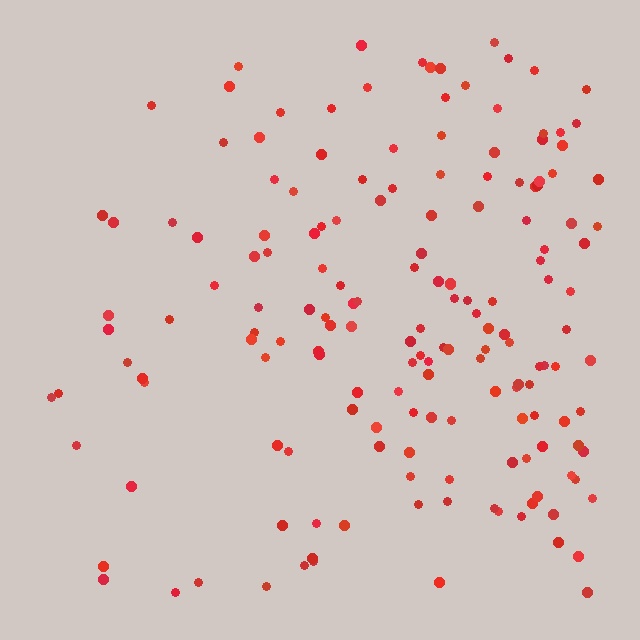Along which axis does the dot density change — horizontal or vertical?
Horizontal.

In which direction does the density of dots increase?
From left to right, with the right side densest.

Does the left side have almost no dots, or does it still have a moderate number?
Still a moderate number, just noticeably fewer than the right.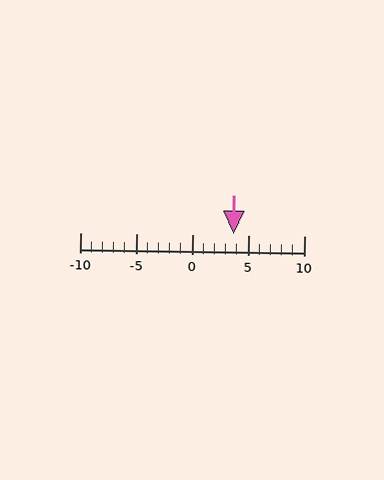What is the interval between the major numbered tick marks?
The major tick marks are spaced 5 units apart.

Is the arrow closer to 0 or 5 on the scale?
The arrow is closer to 5.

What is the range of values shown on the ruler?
The ruler shows values from -10 to 10.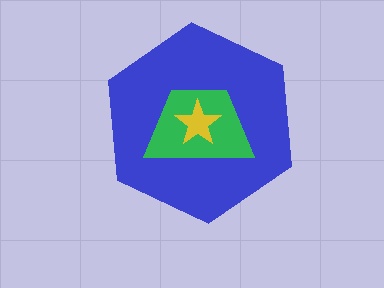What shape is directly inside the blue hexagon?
The green trapezoid.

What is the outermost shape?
The blue hexagon.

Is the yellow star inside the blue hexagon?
Yes.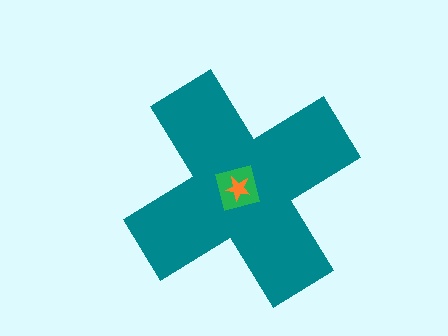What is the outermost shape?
The teal cross.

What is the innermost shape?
The orange star.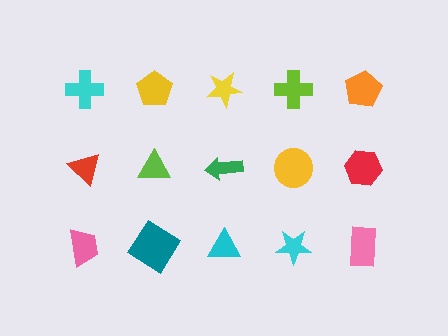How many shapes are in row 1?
5 shapes.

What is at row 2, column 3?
A green arrow.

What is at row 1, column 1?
A cyan cross.